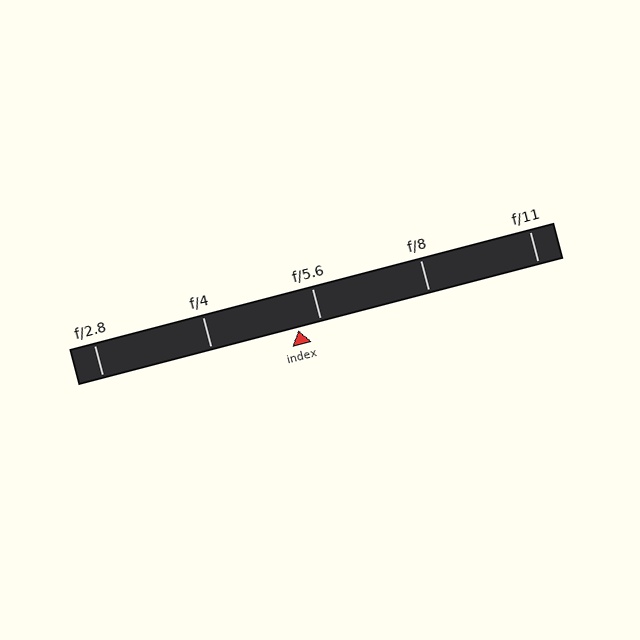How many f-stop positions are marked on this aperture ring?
There are 5 f-stop positions marked.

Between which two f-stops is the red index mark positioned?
The index mark is between f/4 and f/5.6.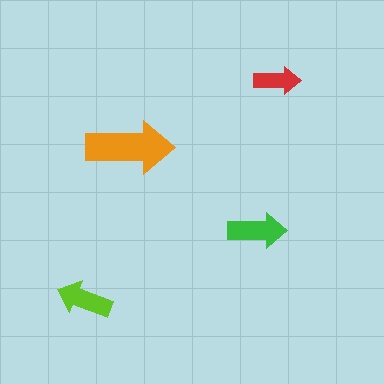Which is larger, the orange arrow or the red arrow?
The orange one.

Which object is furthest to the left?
The lime arrow is leftmost.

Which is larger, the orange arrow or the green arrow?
The orange one.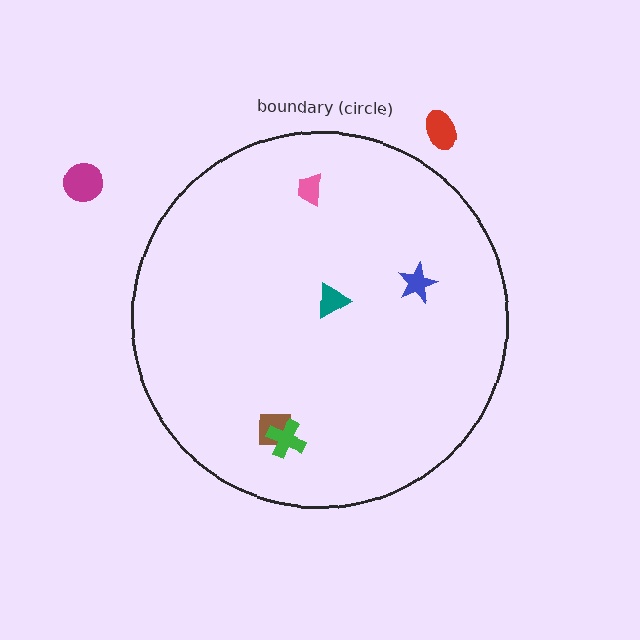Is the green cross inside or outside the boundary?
Inside.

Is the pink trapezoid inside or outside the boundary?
Inside.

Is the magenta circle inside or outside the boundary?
Outside.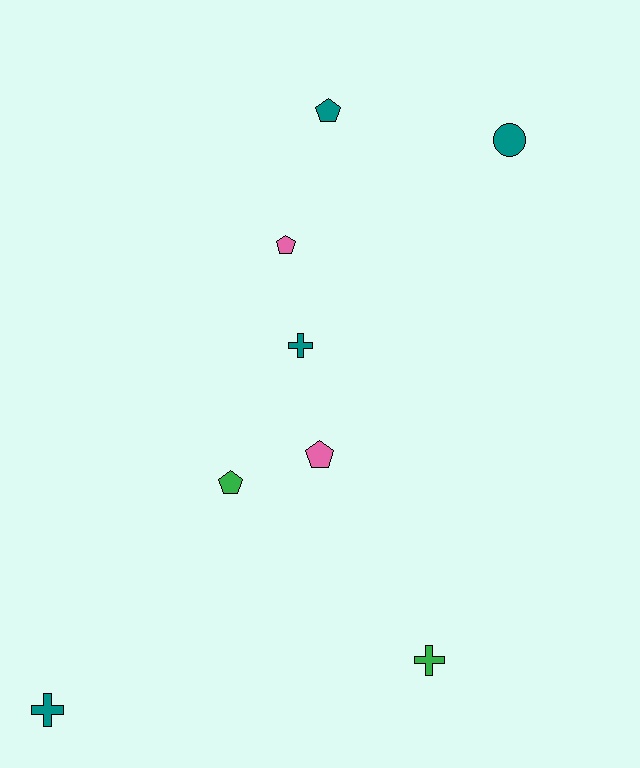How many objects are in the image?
There are 8 objects.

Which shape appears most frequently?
Pentagon, with 4 objects.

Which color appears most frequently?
Teal, with 4 objects.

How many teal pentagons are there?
There is 1 teal pentagon.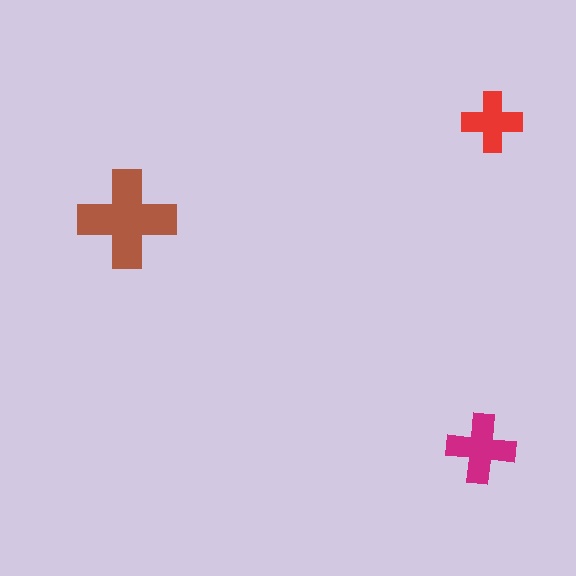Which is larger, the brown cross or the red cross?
The brown one.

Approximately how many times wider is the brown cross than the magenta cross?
About 1.5 times wider.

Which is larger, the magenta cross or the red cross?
The magenta one.